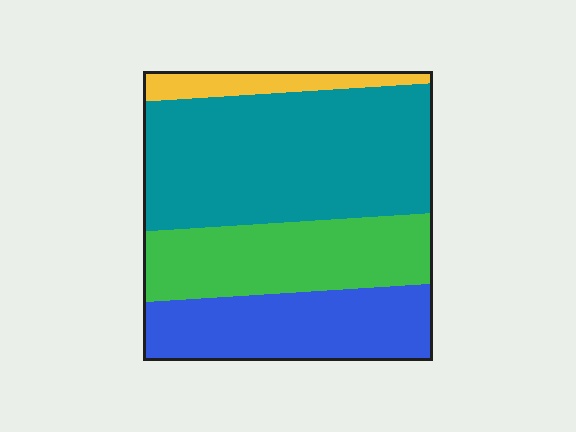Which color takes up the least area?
Yellow, at roughly 5%.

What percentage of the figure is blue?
Blue takes up between a sixth and a third of the figure.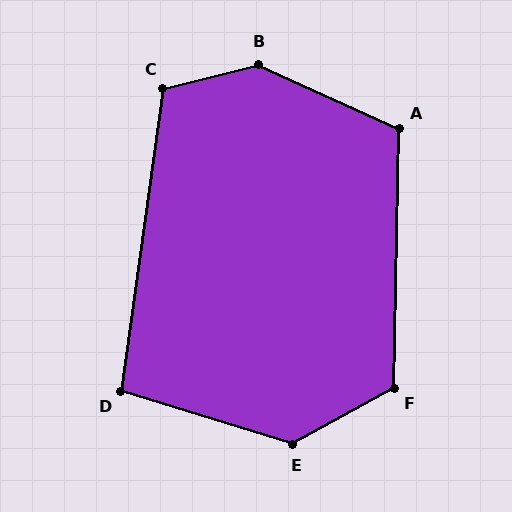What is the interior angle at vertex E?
Approximately 134 degrees (obtuse).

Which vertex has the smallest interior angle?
D, at approximately 99 degrees.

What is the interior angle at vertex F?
Approximately 120 degrees (obtuse).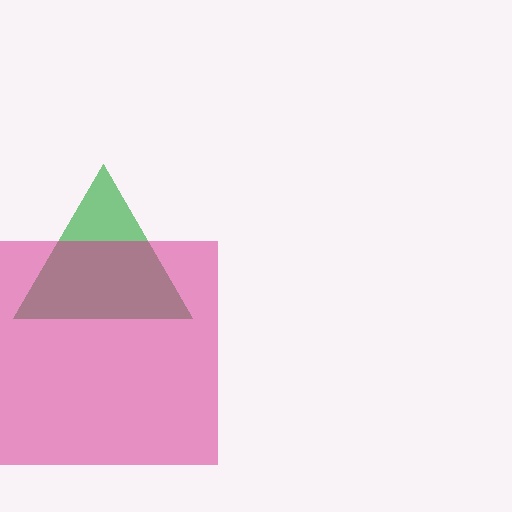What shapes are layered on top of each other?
The layered shapes are: a green triangle, a magenta square.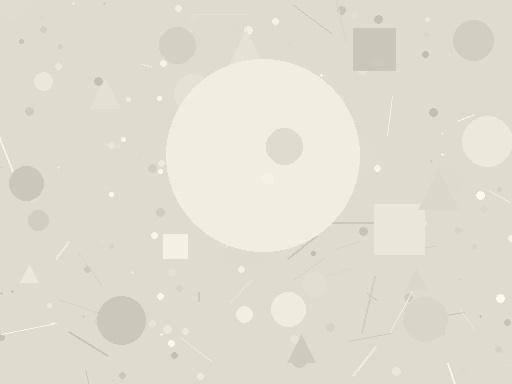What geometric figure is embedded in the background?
A circle is embedded in the background.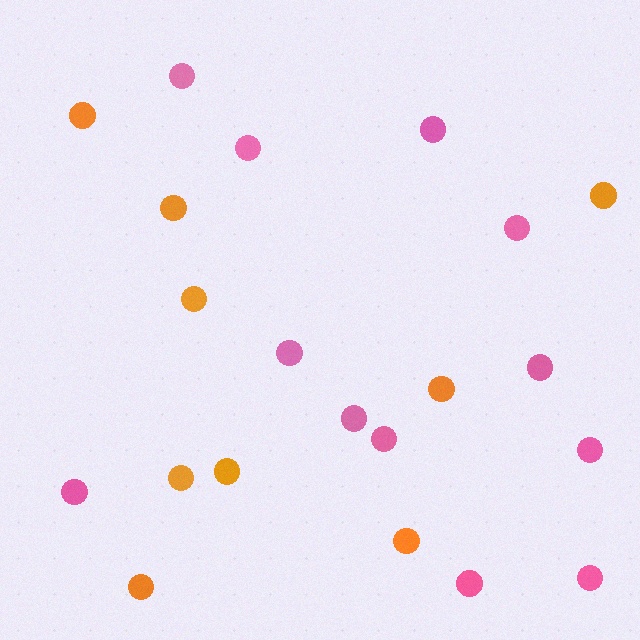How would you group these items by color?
There are 2 groups: one group of pink circles (12) and one group of orange circles (9).